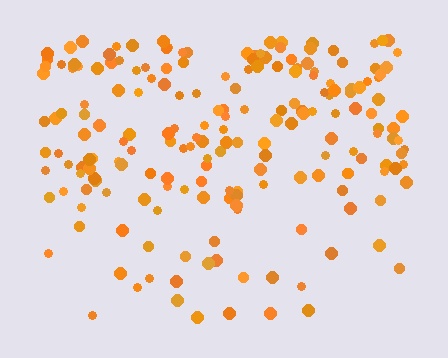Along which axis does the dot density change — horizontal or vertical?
Vertical.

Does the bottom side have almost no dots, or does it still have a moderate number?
Still a moderate number, just noticeably fewer than the top.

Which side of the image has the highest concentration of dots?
The top.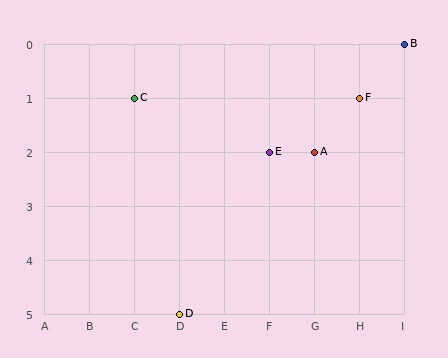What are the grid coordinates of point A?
Point A is at grid coordinates (G, 2).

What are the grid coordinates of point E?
Point E is at grid coordinates (F, 2).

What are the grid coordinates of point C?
Point C is at grid coordinates (C, 1).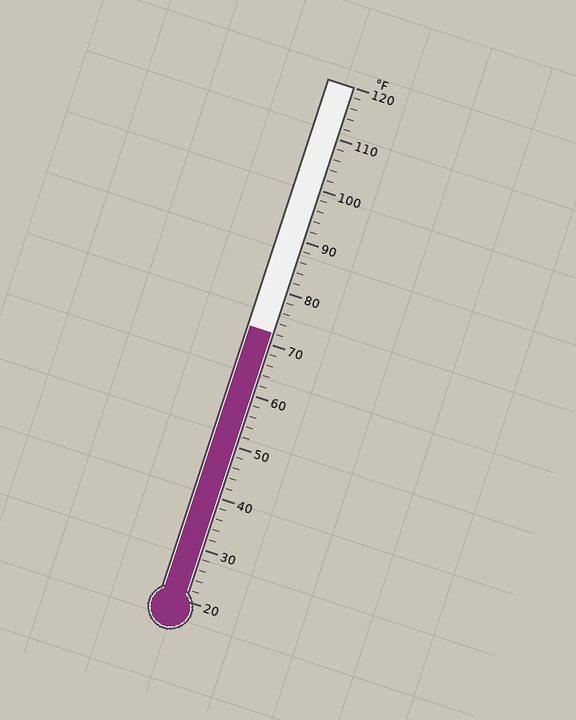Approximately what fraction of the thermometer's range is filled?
The thermometer is filled to approximately 50% of its range.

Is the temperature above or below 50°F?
The temperature is above 50°F.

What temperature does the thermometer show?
The thermometer shows approximately 72°F.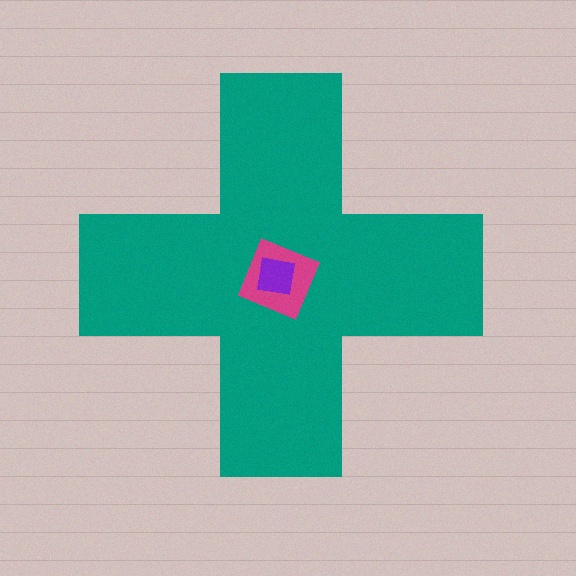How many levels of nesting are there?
3.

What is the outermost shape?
The teal cross.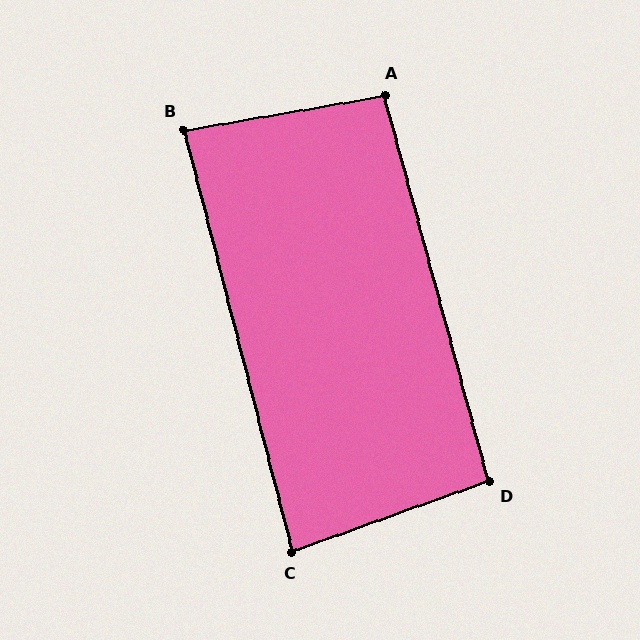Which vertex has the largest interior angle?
A, at approximately 95 degrees.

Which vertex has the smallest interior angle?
C, at approximately 85 degrees.